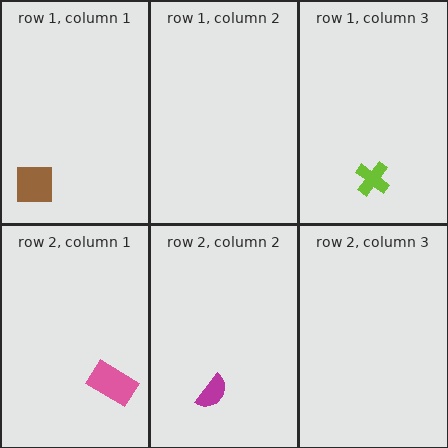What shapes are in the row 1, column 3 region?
The lime cross.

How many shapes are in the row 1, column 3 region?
1.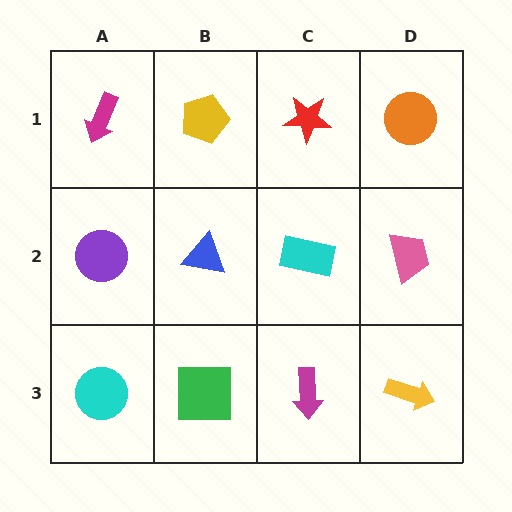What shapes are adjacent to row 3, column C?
A cyan rectangle (row 2, column C), a green square (row 3, column B), a yellow arrow (row 3, column D).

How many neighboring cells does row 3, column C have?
3.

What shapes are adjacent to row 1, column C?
A cyan rectangle (row 2, column C), a yellow pentagon (row 1, column B), an orange circle (row 1, column D).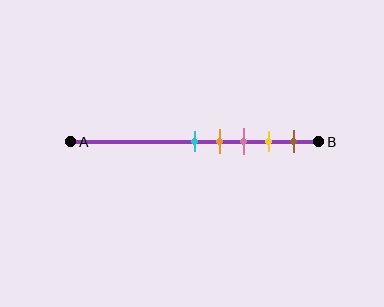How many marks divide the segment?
There are 5 marks dividing the segment.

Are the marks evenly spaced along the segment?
Yes, the marks are approximately evenly spaced.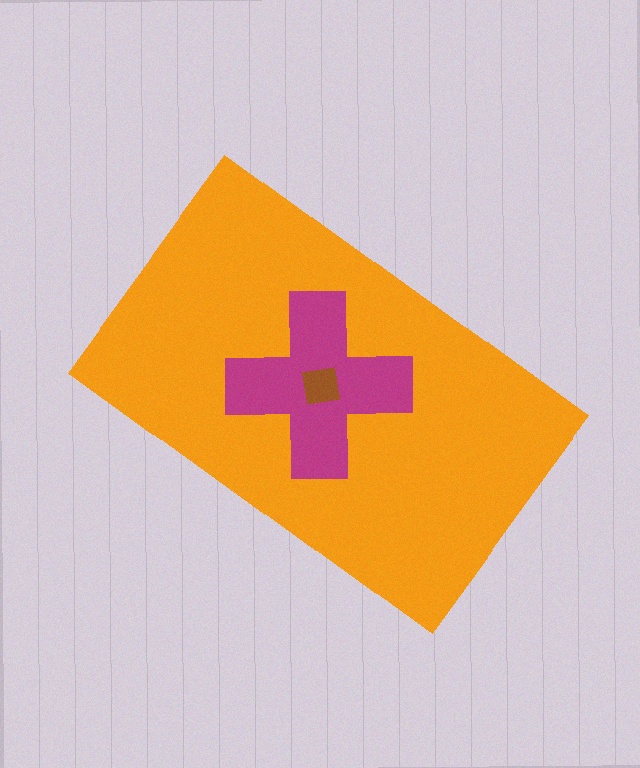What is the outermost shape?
The orange rectangle.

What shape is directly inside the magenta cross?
The brown square.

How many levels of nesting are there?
3.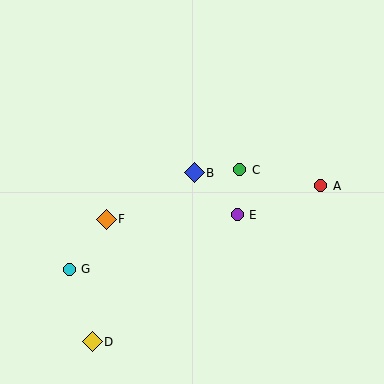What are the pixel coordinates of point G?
Point G is at (69, 269).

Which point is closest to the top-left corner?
Point F is closest to the top-left corner.